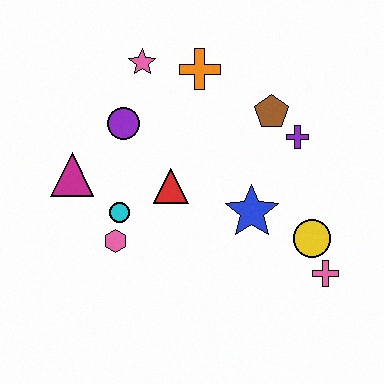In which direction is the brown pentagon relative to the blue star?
The brown pentagon is above the blue star.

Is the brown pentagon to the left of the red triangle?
No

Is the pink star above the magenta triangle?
Yes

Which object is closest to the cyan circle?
The pink hexagon is closest to the cyan circle.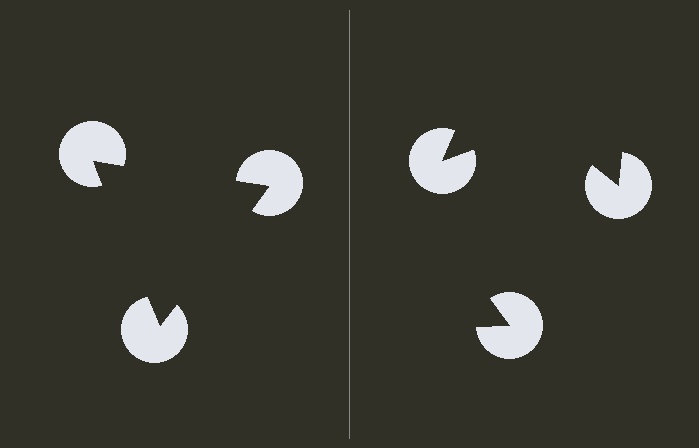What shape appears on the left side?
An illusory triangle.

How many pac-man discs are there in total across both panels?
6 — 3 on each side.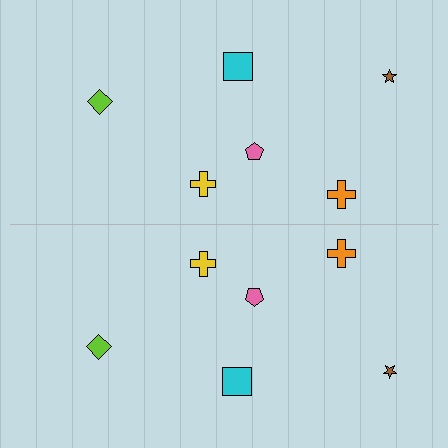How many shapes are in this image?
There are 12 shapes in this image.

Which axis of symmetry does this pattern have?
The pattern has a horizontal axis of symmetry running through the center of the image.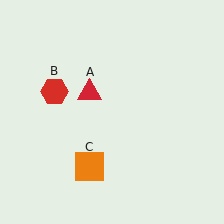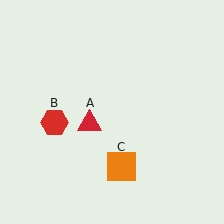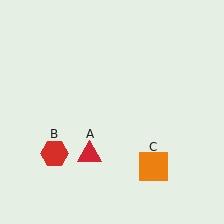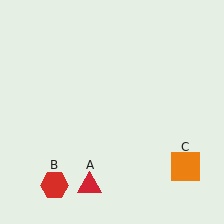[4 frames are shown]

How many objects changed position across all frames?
3 objects changed position: red triangle (object A), red hexagon (object B), orange square (object C).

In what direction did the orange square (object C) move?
The orange square (object C) moved right.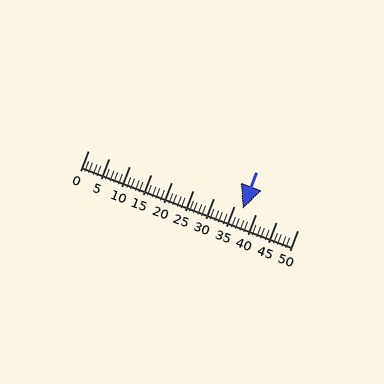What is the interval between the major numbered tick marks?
The major tick marks are spaced 5 units apart.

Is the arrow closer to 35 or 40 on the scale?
The arrow is closer to 35.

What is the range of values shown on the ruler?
The ruler shows values from 0 to 50.